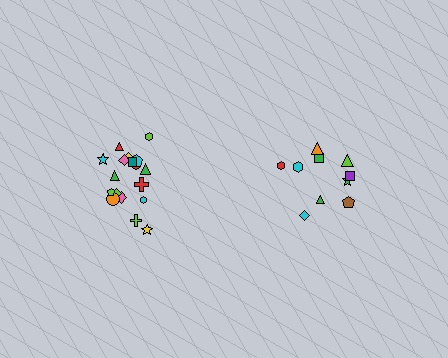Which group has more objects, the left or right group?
The left group.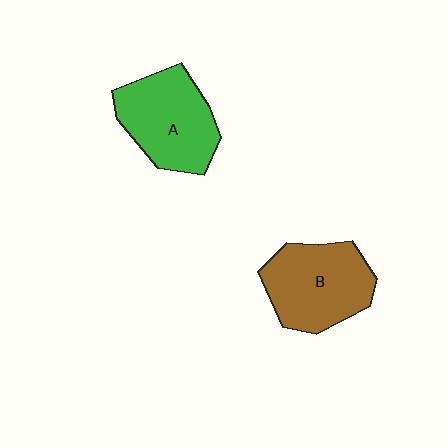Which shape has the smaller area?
Shape A (green).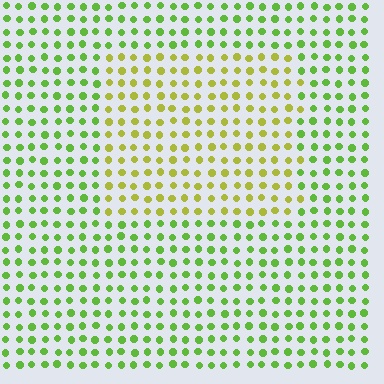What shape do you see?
I see a rectangle.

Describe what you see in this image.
The image is filled with small lime elements in a uniform arrangement. A rectangle-shaped region is visible where the elements are tinted to a slightly different hue, forming a subtle color boundary.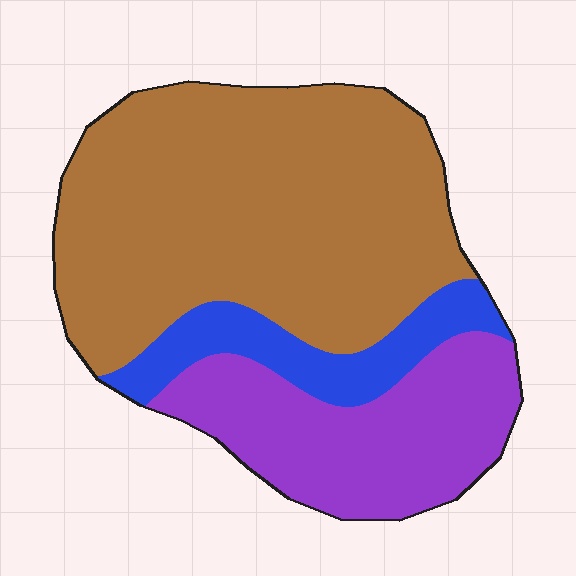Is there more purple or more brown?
Brown.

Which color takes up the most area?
Brown, at roughly 60%.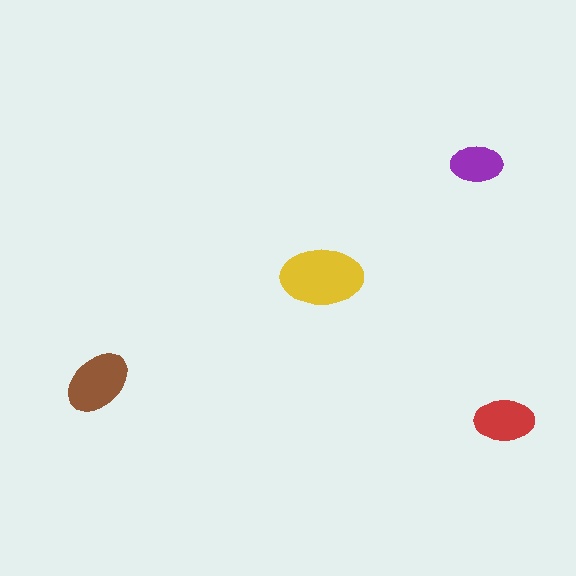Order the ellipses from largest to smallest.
the yellow one, the brown one, the red one, the purple one.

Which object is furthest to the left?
The brown ellipse is leftmost.